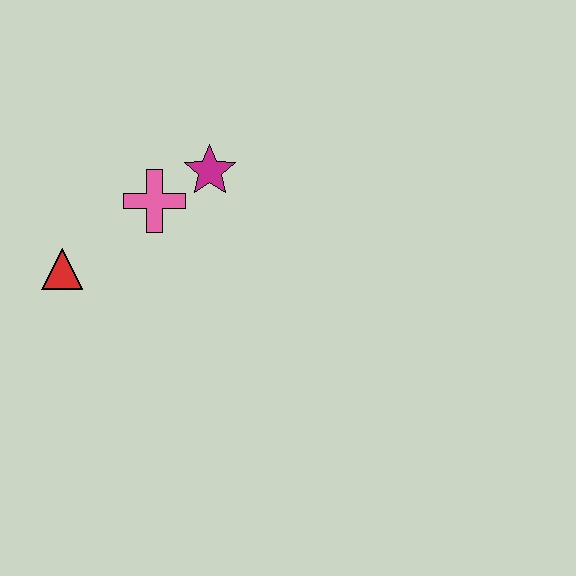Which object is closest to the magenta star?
The pink cross is closest to the magenta star.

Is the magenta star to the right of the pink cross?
Yes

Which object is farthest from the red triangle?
The magenta star is farthest from the red triangle.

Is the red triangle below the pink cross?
Yes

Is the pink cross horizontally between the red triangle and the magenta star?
Yes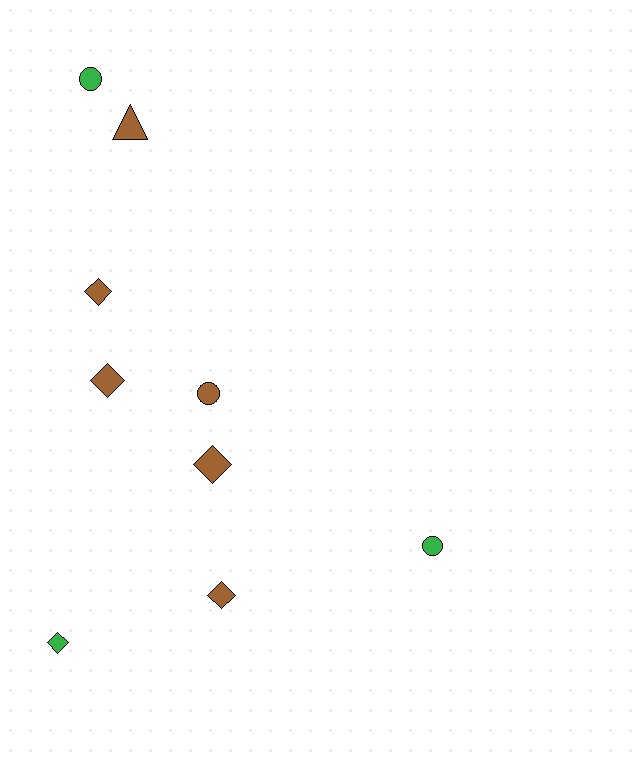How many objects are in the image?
There are 9 objects.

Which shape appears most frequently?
Diamond, with 5 objects.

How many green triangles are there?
There are no green triangles.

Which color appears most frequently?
Brown, with 6 objects.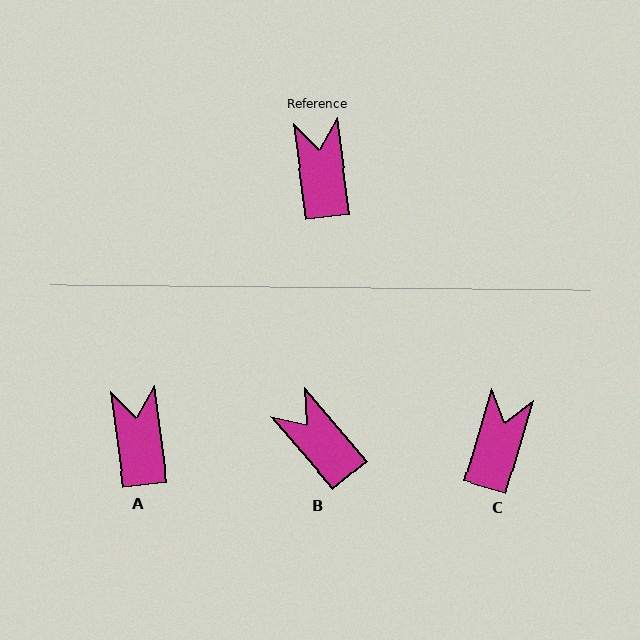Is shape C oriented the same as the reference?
No, it is off by about 24 degrees.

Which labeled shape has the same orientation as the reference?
A.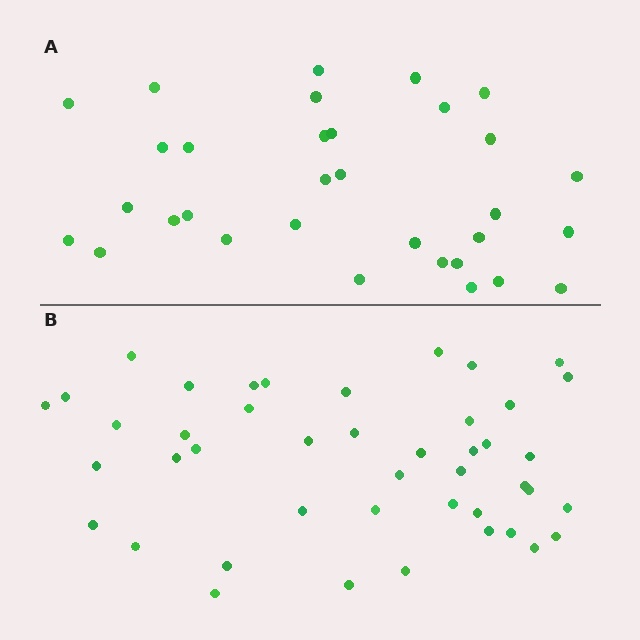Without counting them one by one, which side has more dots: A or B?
Region B (the bottom region) has more dots.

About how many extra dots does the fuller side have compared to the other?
Region B has roughly 12 or so more dots than region A.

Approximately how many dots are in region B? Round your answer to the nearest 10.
About 40 dots. (The exact count is 44, which rounds to 40.)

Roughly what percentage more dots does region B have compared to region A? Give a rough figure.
About 40% more.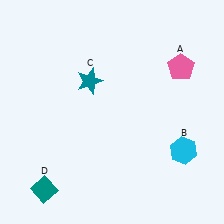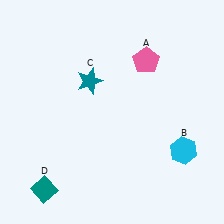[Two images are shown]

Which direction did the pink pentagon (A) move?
The pink pentagon (A) moved left.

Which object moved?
The pink pentagon (A) moved left.